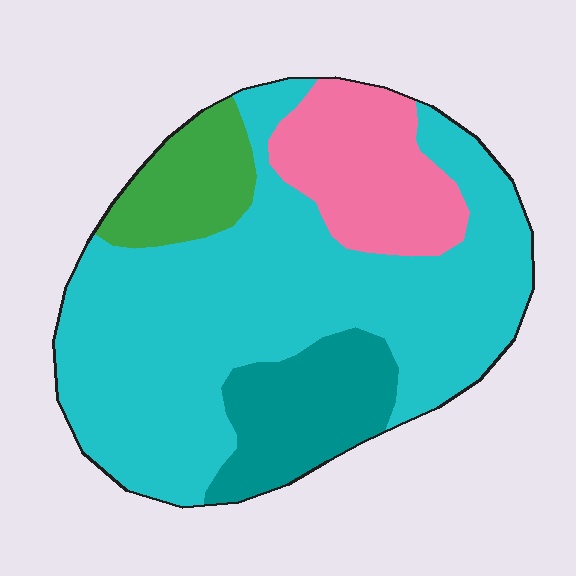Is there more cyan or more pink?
Cyan.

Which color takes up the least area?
Green, at roughly 10%.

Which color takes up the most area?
Cyan, at roughly 60%.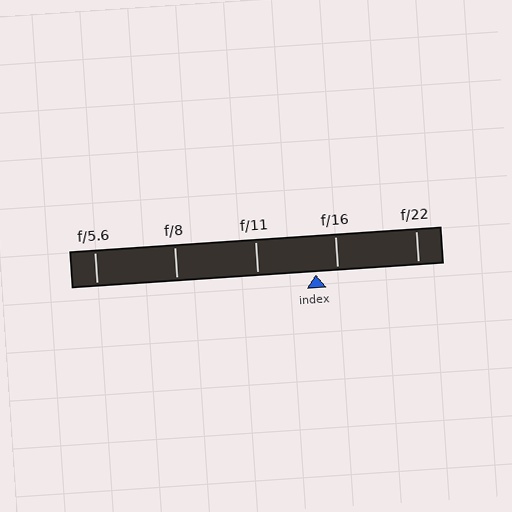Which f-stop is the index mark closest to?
The index mark is closest to f/16.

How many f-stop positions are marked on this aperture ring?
There are 5 f-stop positions marked.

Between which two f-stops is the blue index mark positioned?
The index mark is between f/11 and f/16.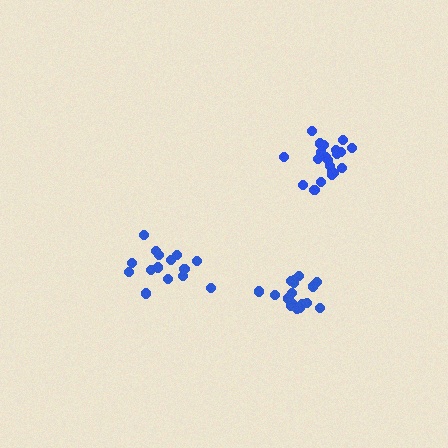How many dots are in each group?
Group 1: 15 dots, Group 2: 21 dots, Group 3: 17 dots (53 total).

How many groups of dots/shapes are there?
There are 3 groups.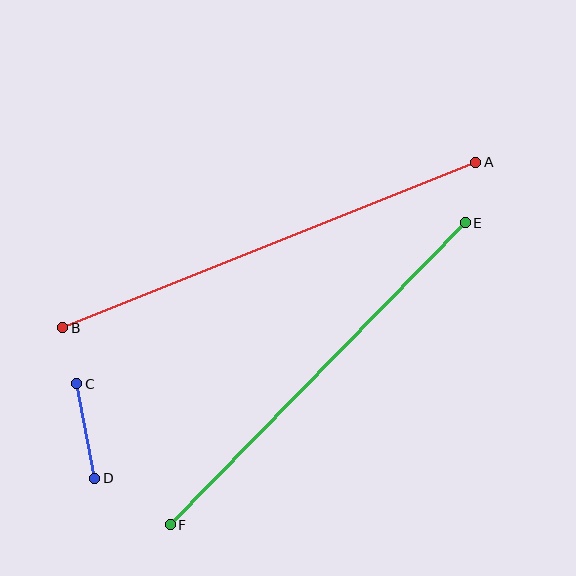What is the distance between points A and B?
The distance is approximately 445 pixels.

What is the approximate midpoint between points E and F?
The midpoint is at approximately (318, 374) pixels.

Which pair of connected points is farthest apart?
Points A and B are farthest apart.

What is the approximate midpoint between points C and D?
The midpoint is at approximately (86, 431) pixels.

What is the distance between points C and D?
The distance is approximately 96 pixels.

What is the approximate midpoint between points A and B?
The midpoint is at approximately (269, 245) pixels.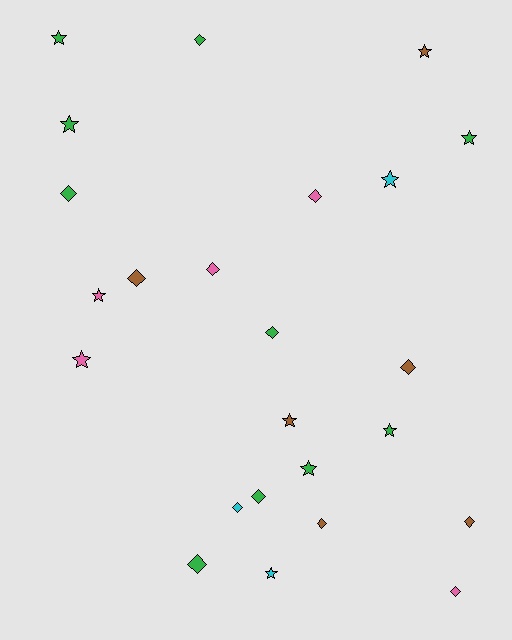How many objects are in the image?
There are 24 objects.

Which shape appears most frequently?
Diamond, with 13 objects.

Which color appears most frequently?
Green, with 10 objects.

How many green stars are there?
There are 5 green stars.